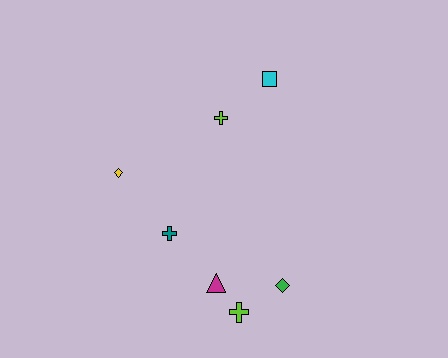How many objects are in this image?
There are 7 objects.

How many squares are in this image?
There is 1 square.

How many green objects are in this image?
There is 1 green object.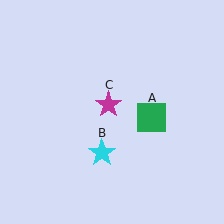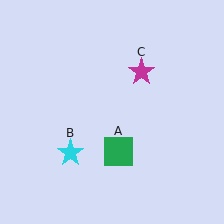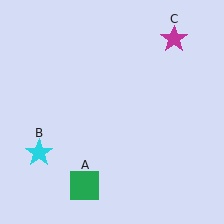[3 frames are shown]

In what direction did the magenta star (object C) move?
The magenta star (object C) moved up and to the right.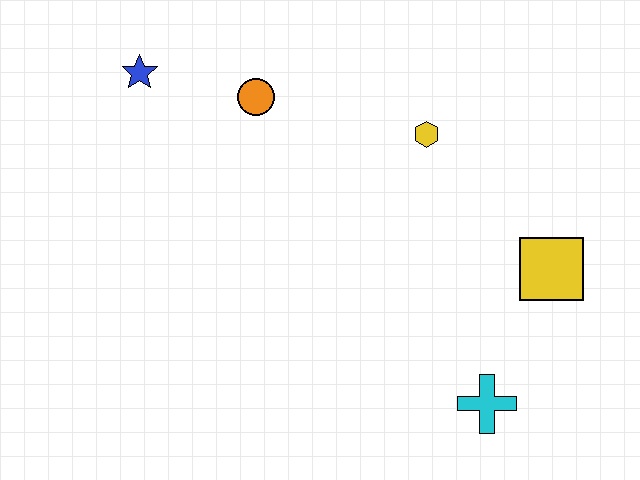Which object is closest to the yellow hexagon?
The orange circle is closest to the yellow hexagon.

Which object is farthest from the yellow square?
The blue star is farthest from the yellow square.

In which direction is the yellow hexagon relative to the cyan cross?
The yellow hexagon is above the cyan cross.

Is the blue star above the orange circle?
Yes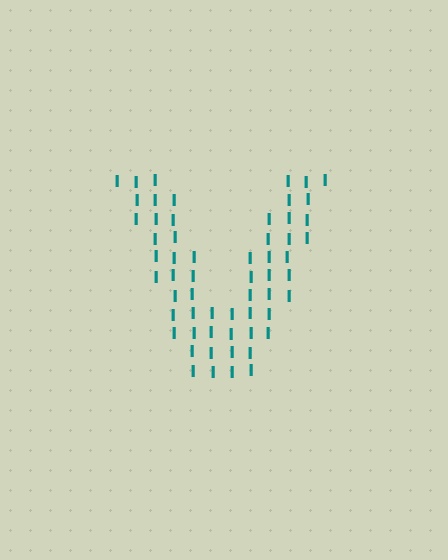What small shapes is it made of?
It is made of small letter I's.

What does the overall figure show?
The overall figure shows the letter V.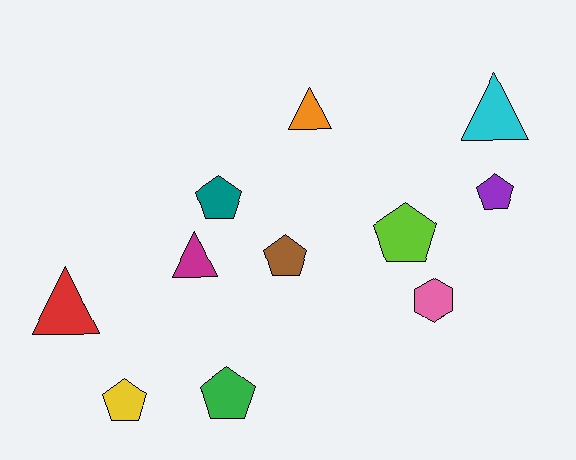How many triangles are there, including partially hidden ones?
There are 4 triangles.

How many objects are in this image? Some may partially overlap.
There are 11 objects.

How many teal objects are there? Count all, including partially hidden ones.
There is 1 teal object.